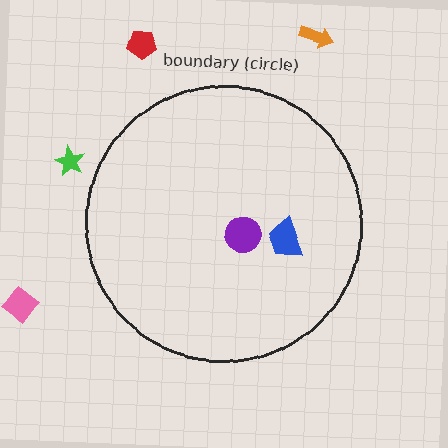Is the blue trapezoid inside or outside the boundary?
Inside.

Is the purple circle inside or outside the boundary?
Inside.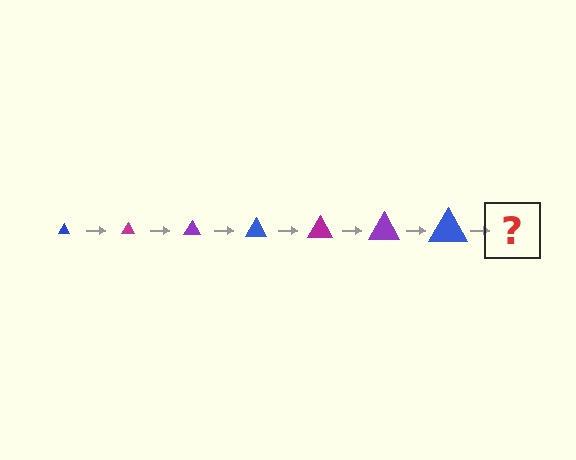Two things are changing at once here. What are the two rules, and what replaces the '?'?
The two rules are that the triangle grows larger each step and the color cycles through blue, magenta, and purple. The '?' should be a magenta triangle, larger than the previous one.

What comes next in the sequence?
The next element should be a magenta triangle, larger than the previous one.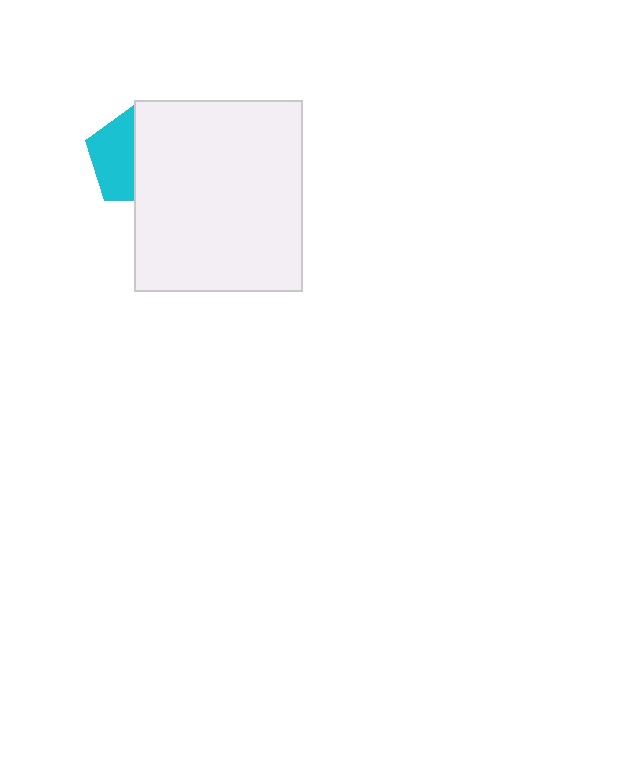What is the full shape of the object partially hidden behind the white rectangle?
The partially hidden object is a cyan pentagon.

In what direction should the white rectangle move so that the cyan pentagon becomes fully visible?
The white rectangle should move right. That is the shortest direction to clear the overlap and leave the cyan pentagon fully visible.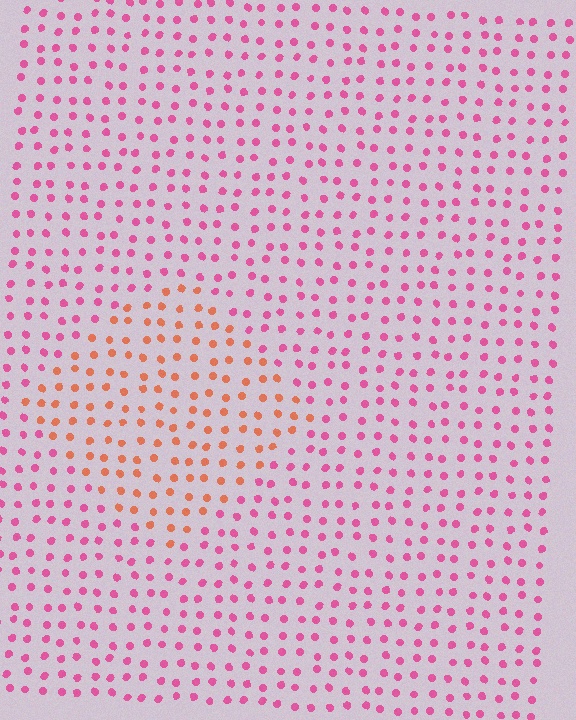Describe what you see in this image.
The image is filled with small pink elements in a uniform arrangement. A diamond-shaped region is visible where the elements are tinted to a slightly different hue, forming a subtle color boundary.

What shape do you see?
I see a diamond.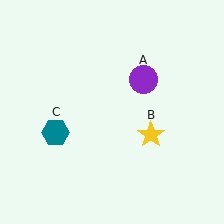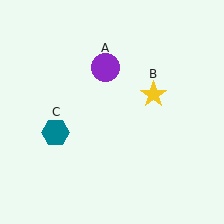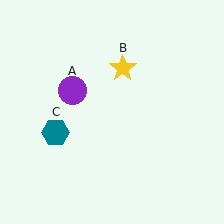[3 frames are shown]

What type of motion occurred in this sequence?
The purple circle (object A), yellow star (object B) rotated counterclockwise around the center of the scene.